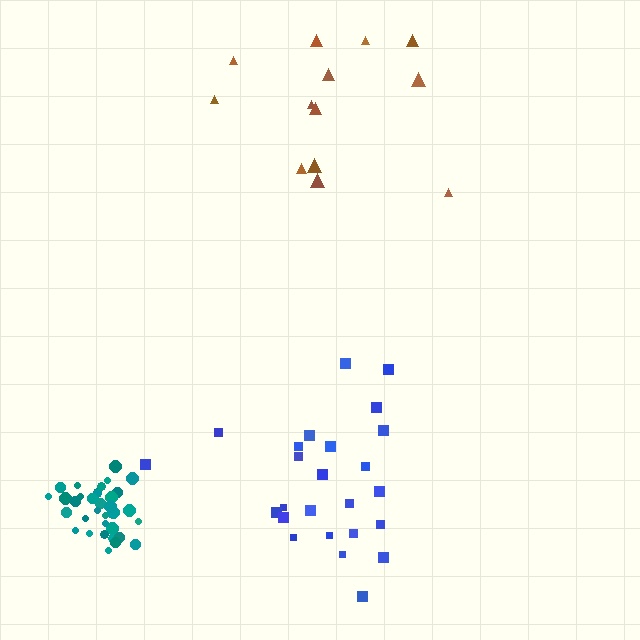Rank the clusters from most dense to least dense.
teal, blue, brown.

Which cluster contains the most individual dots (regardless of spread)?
Teal (35).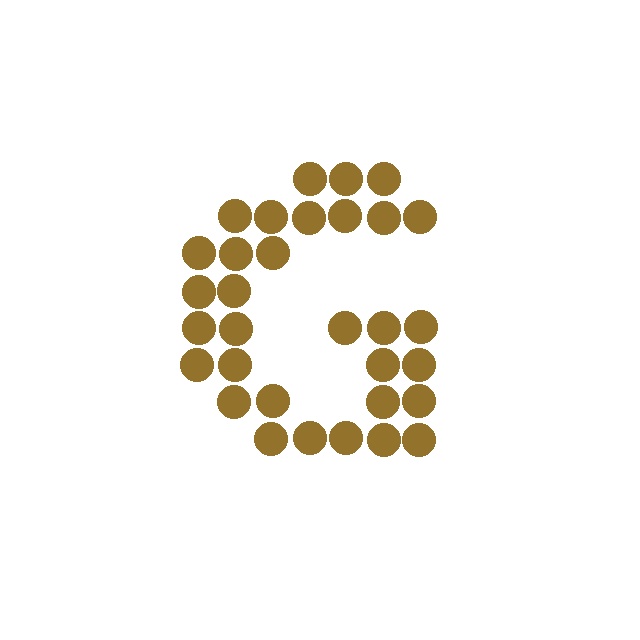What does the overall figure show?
The overall figure shows the letter G.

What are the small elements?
The small elements are circles.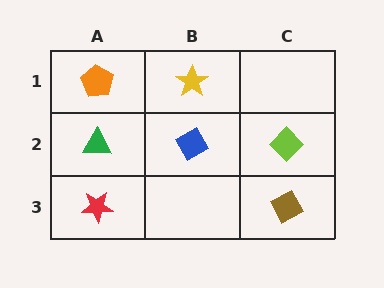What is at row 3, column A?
A red star.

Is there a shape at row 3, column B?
No, that cell is empty.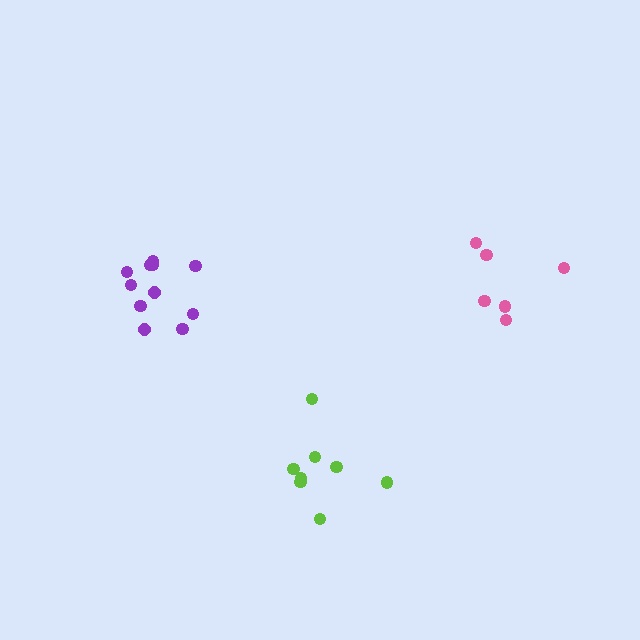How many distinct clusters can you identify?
There are 3 distinct clusters.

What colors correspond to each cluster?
The clusters are colored: purple, pink, lime.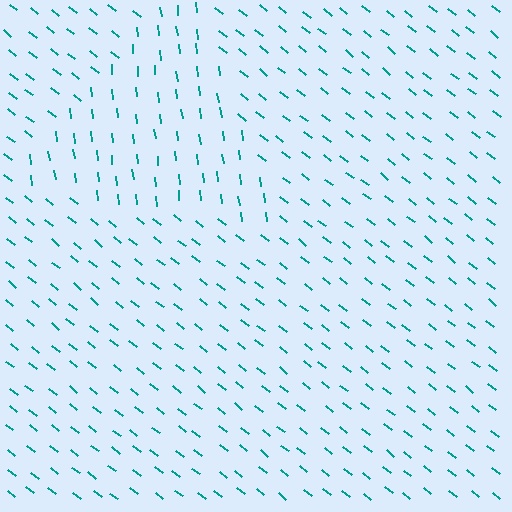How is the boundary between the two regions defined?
The boundary is defined purely by a change in line orientation (approximately 45 degrees difference). All lines are the same color and thickness.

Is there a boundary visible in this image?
Yes, there is a texture boundary formed by a change in line orientation.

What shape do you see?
I see a triangle.